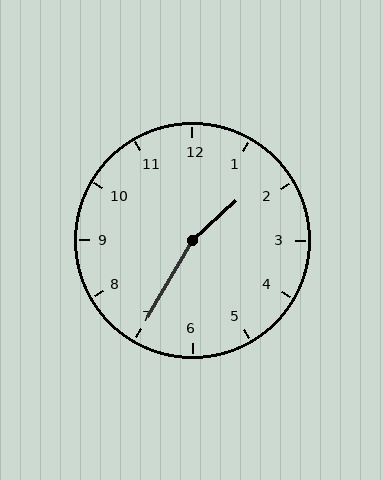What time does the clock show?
1:35.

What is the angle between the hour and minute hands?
Approximately 162 degrees.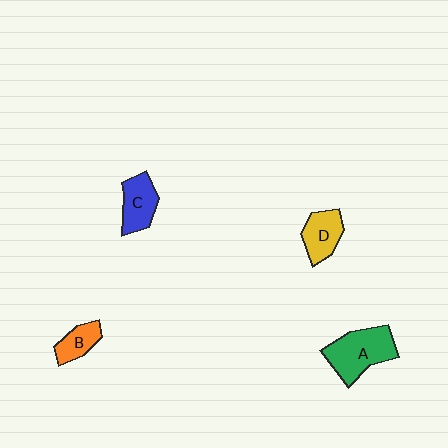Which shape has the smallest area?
Shape B (orange).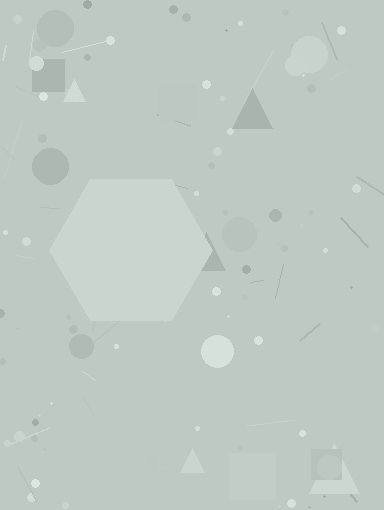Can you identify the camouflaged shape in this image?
The camouflaged shape is a hexagon.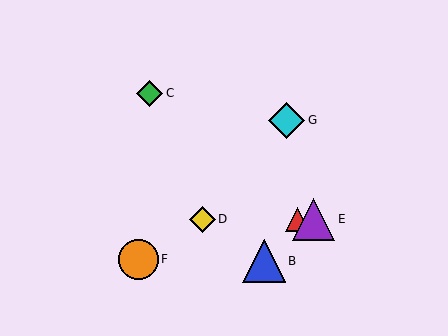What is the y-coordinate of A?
Object A is at y≈220.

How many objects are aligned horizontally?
3 objects (A, D, E) are aligned horizontally.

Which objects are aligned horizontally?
Objects A, D, E are aligned horizontally.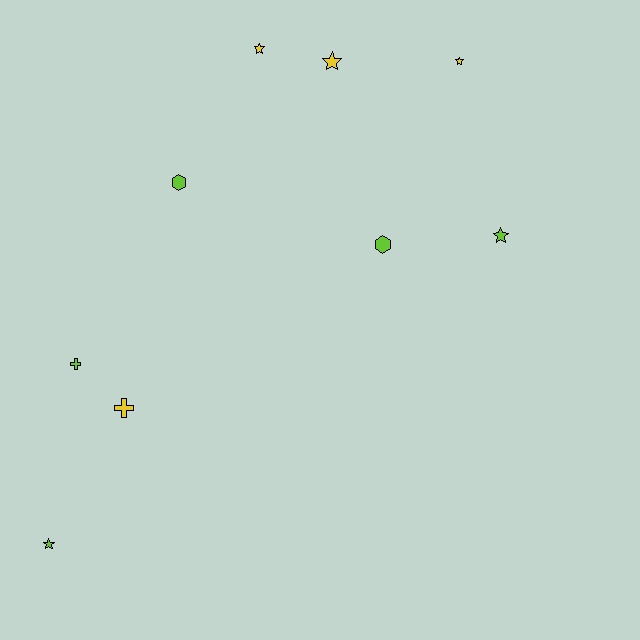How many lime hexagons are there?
There are 2 lime hexagons.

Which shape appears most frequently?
Star, with 5 objects.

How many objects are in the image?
There are 9 objects.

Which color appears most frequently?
Lime, with 5 objects.